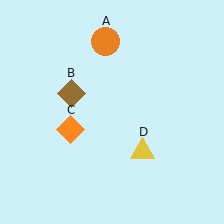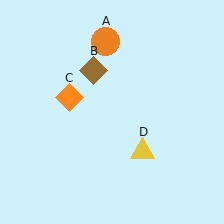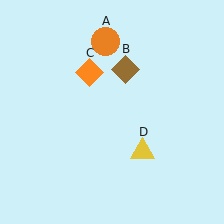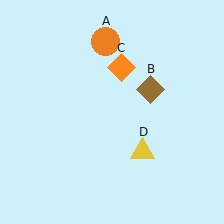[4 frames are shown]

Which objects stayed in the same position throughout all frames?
Orange circle (object A) and yellow triangle (object D) remained stationary.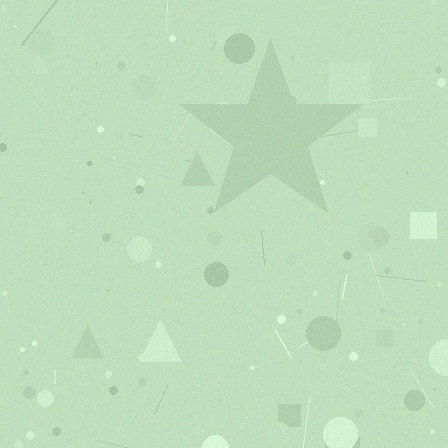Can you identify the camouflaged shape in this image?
The camouflaged shape is a star.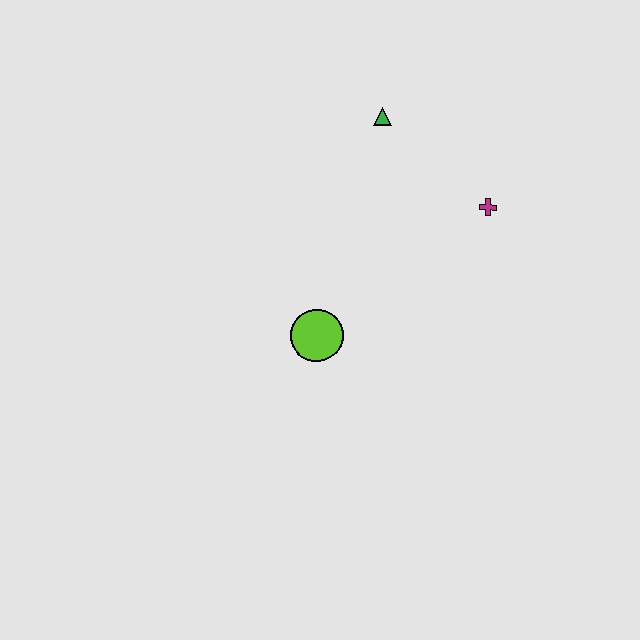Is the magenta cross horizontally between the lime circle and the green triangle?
No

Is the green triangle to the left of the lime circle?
No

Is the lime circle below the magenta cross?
Yes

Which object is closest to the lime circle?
The magenta cross is closest to the lime circle.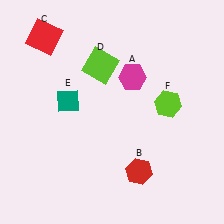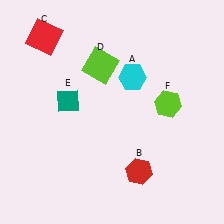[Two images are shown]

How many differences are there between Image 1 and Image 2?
There is 1 difference between the two images.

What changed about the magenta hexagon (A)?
In Image 1, A is magenta. In Image 2, it changed to cyan.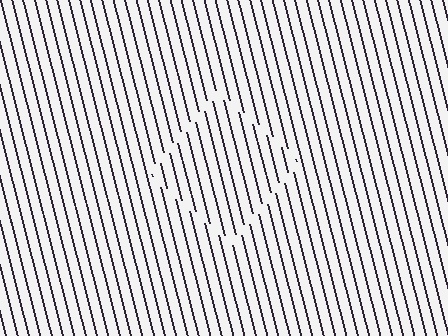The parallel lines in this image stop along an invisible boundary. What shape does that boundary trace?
An illusory square. The interior of the shape contains the same grating, shifted by half a period — the contour is defined by the phase discontinuity where line-ends from the inner and outer gratings abut.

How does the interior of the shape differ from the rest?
The interior of the shape contains the same grating, shifted by half a period — the contour is defined by the phase discontinuity where line-ends from the inner and outer gratings abut.